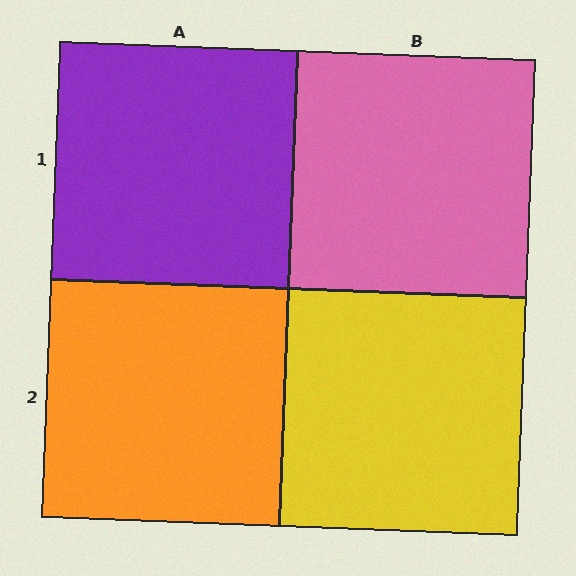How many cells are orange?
1 cell is orange.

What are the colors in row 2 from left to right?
Orange, yellow.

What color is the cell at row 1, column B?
Pink.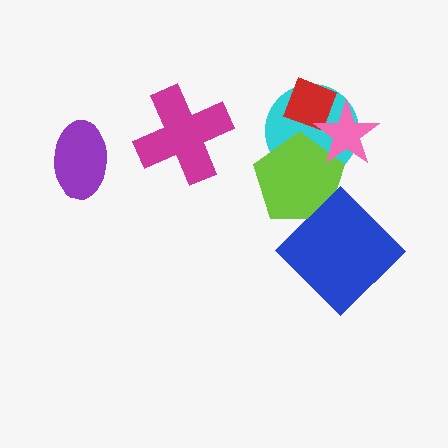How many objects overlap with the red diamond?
2 objects overlap with the red diamond.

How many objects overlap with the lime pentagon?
3 objects overlap with the lime pentagon.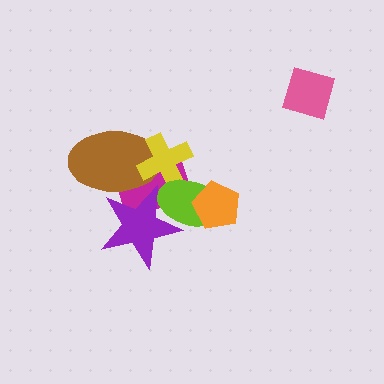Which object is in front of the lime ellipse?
The orange pentagon is in front of the lime ellipse.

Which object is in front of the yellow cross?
The lime ellipse is in front of the yellow cross.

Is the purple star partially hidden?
Yes, it is partially covered by another shape.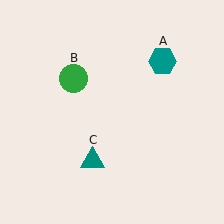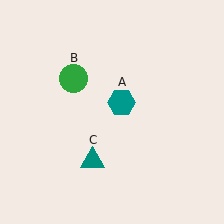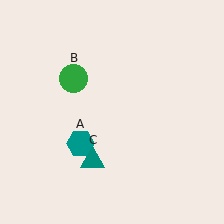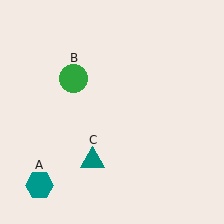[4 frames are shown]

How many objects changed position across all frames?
1 object changed position: teal hexagon (object A).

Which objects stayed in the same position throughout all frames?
Green circle (object B) and teal triangle (object C) remained stationary.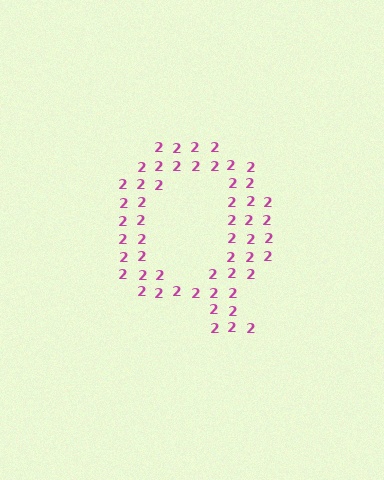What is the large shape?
The large shape is the letter Q.